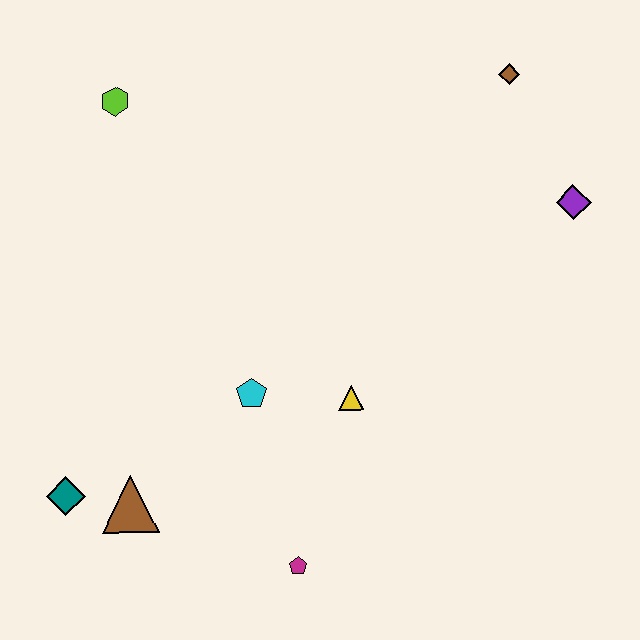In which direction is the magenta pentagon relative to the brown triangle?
The magenta pentagon is to the right of the brown triangle.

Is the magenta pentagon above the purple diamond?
No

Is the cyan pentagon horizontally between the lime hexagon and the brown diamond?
Yes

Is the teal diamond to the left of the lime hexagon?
Yes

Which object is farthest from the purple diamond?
The teal diamond is farthest from the purple diamond.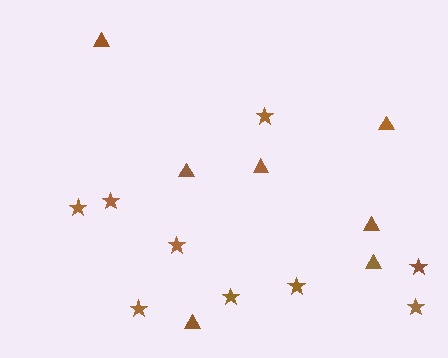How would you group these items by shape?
There are 2 groups: one group of triangles (7) and one group of stars (9).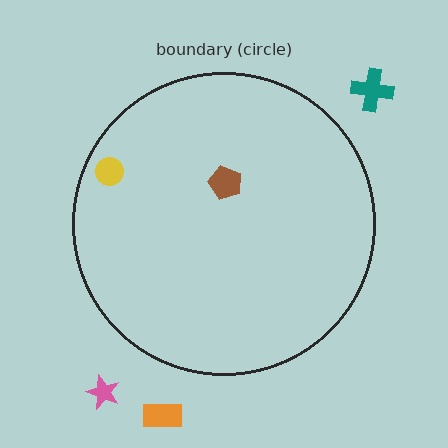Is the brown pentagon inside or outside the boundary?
Inside.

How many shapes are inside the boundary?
2 inside, 3 outside.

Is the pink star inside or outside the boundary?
Outside.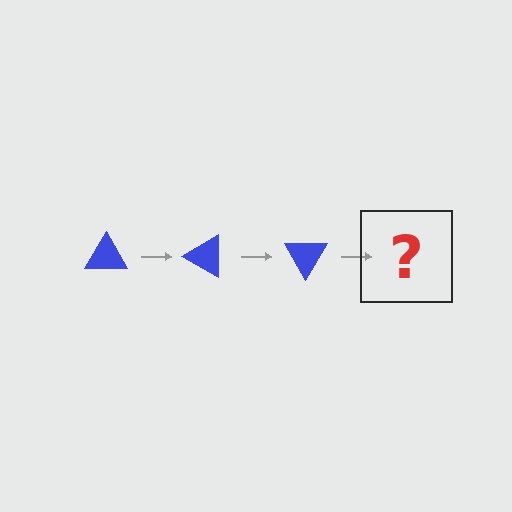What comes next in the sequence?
The next element should be a blue triangle rotated 90 degrees.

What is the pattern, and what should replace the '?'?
The pattern is that the triangle rotates 30 degrees each step. The '?' should be a blue triangle rotated 90 degrees.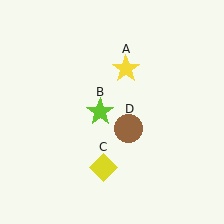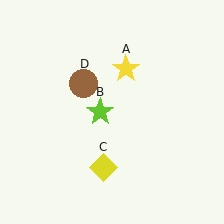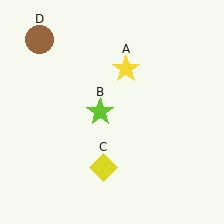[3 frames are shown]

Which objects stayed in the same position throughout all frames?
Yellow star (object A) and lime star (object B) and yellow diamond (object C) remained stationary.